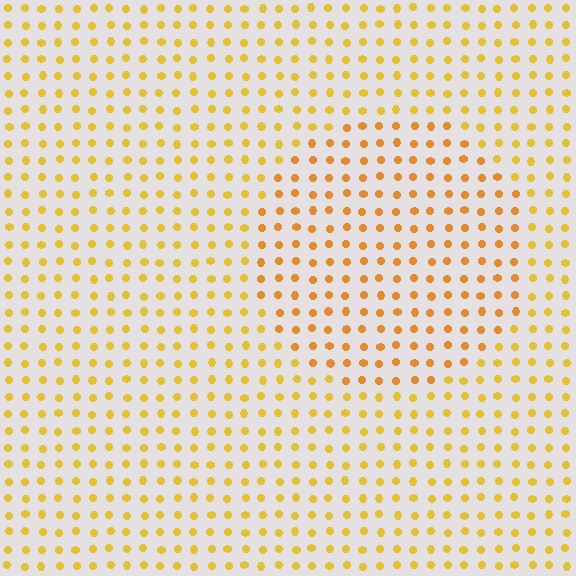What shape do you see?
I see a circle.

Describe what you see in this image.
The image is filled with small yellow elements in a uniform arrangement. A circle-shaped region is visible where the elements are tinted to a slightly different hue, forming a subtle color boundary.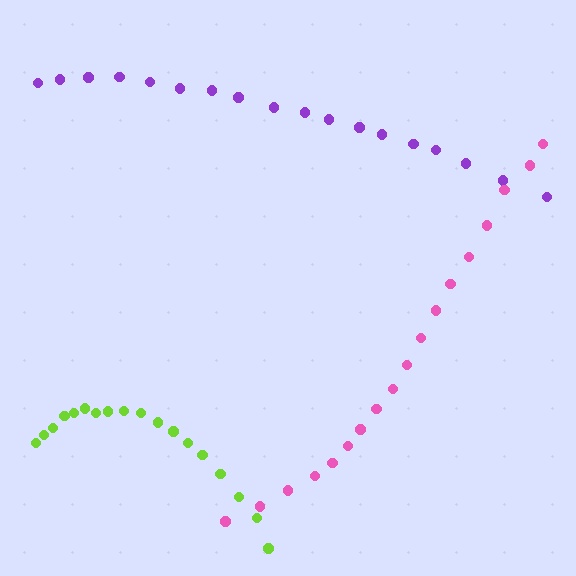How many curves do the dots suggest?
There are 3 distinct paths.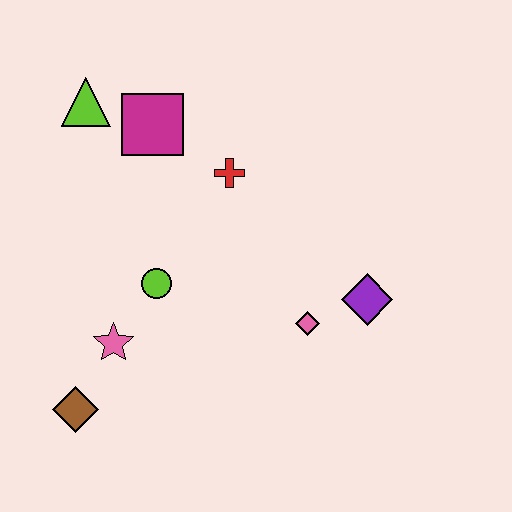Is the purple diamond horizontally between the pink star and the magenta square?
No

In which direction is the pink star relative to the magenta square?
The pink star is below the magenta square.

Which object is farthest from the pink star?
The purple diamond is farthest from the pink star.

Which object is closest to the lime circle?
The pink star is closest to the lime circle.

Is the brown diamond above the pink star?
No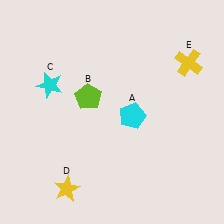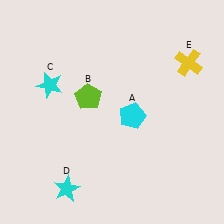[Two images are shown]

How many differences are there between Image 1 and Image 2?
There is 1 difference between the two images.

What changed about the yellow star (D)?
In Image 1, D is yellow. In Image 2, it changed to cyan.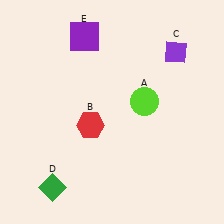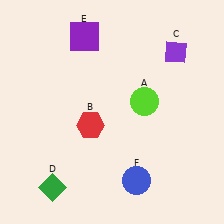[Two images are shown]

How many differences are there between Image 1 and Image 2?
There is 1 difference between the two images.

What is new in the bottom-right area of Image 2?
A blue circle (F) was added in the bottom-right area of Image 2.